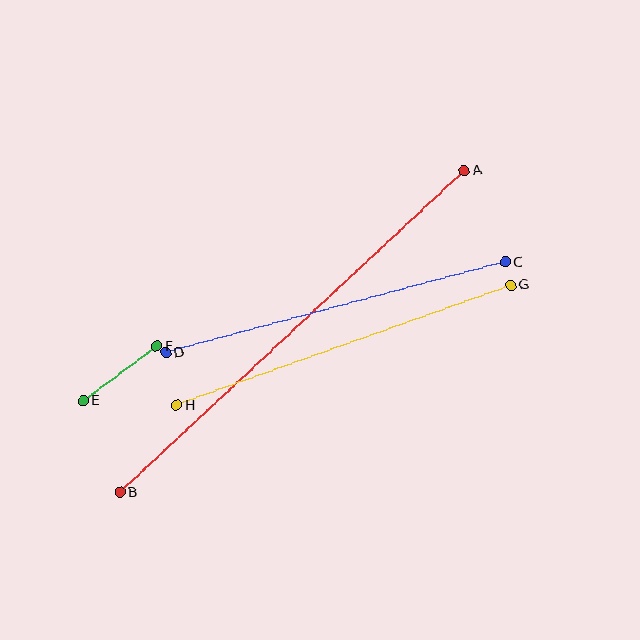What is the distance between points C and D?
The distance is approximately 352 pixels.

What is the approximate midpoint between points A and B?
The midpoint is at approximately (292, 332) pixels.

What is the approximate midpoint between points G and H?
The midpoint is at approximately (344, 345) pixels.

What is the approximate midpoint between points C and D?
The midpoint is at approximately (336, 307) pixels.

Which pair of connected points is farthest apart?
Points A and B are farthest apart.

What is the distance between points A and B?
The distance is approximately 471 pixels.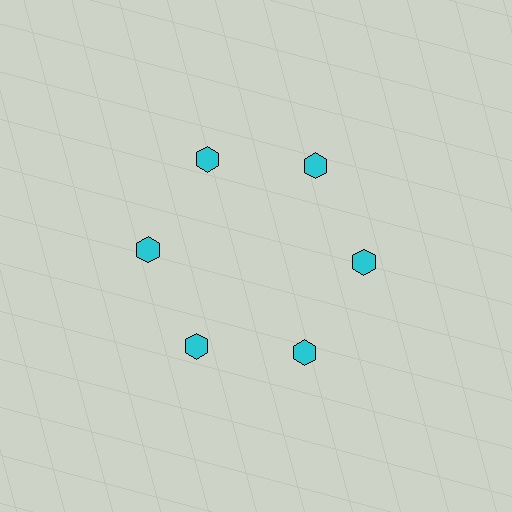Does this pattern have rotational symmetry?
Yes, this pattern has 6-fold rotational symmetry. It looks the same after rotating 60 degrees around the center.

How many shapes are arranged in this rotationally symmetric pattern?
There are 6 shapes, arranged in 6 groups of 1.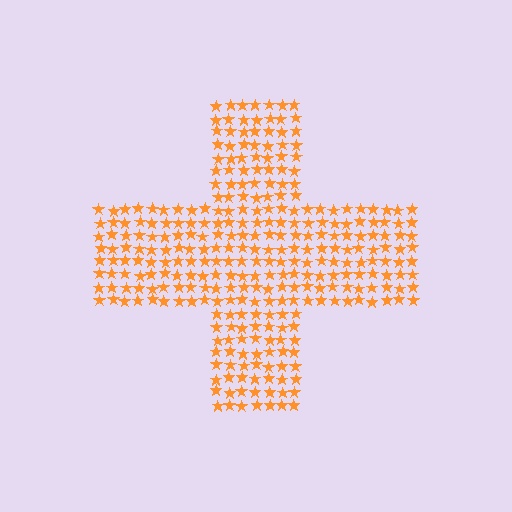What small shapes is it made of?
It is made of small stars.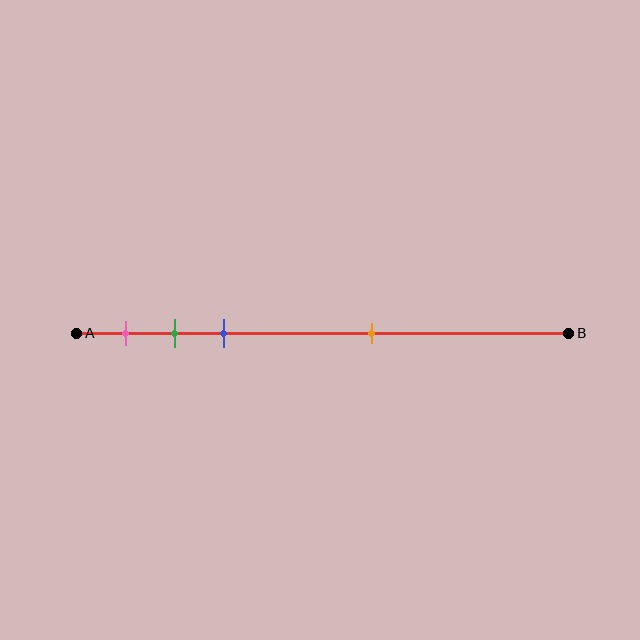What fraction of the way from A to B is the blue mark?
The blue mark is approximately 30% (0.3) of the way from A to B.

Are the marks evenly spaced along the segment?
No, the marks are not evenly spaced.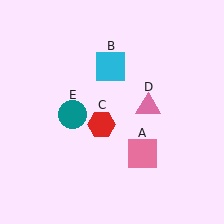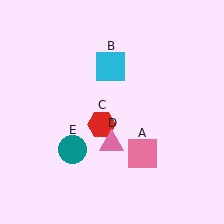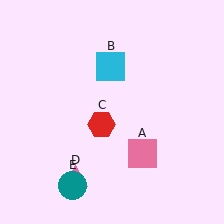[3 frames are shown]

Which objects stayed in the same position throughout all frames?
Pink square (object A) and cyan square (object B) and red hexagon (object C) remained stationary.